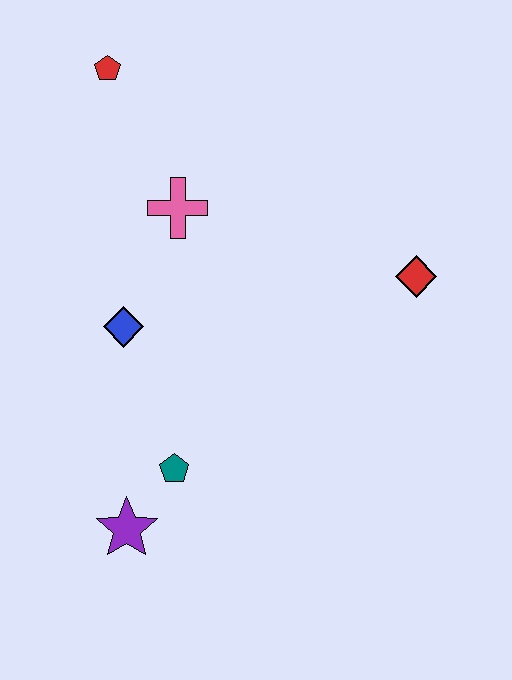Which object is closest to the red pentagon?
The pink cross is closest to the red pentagon.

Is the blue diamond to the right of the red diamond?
No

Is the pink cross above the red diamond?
Yes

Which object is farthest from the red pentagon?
The purple star is farthest from the red pentagon.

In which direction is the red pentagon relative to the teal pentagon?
The red pentagon is above the teal pentagon.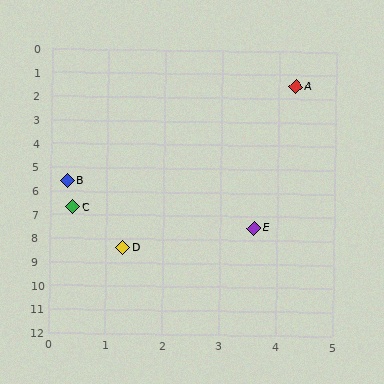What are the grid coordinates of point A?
Point A is at approximately (4.3, 1.5).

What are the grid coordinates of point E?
Point E is at approximately (3.6, 7.5).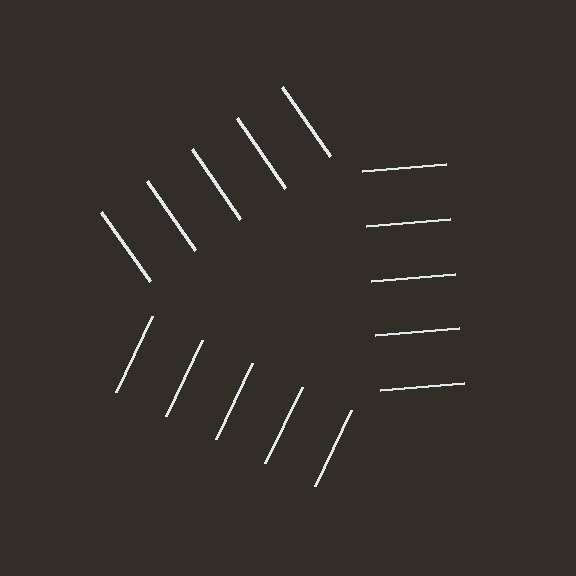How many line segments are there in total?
15 — 5 along each of the 3 edges.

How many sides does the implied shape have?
3 sides — the line-ends trace a triangle.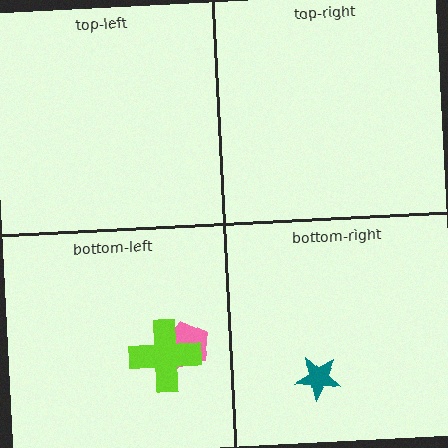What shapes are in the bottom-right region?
The teal star.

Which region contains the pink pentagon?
The bottom-left region.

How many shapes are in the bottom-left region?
2.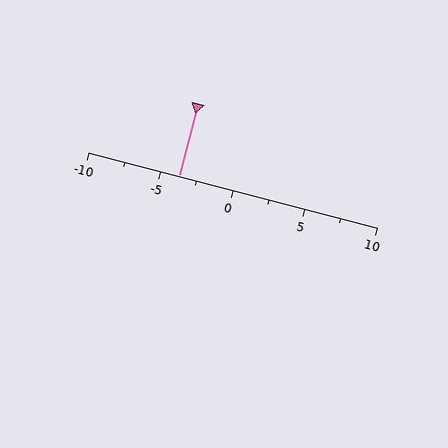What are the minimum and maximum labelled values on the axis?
The axis runs from -10 to 10.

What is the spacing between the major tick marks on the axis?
The major ticks are spaced 5 apart.